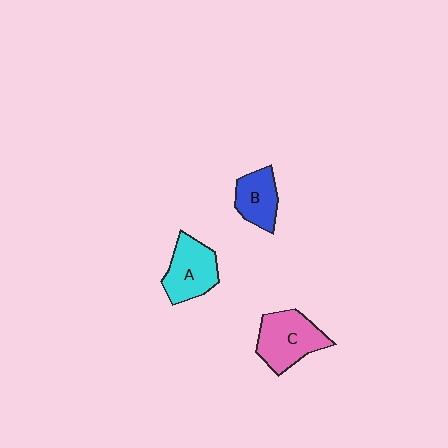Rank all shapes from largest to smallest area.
From largest to smallest: C (pink), A (cyan), B (blue).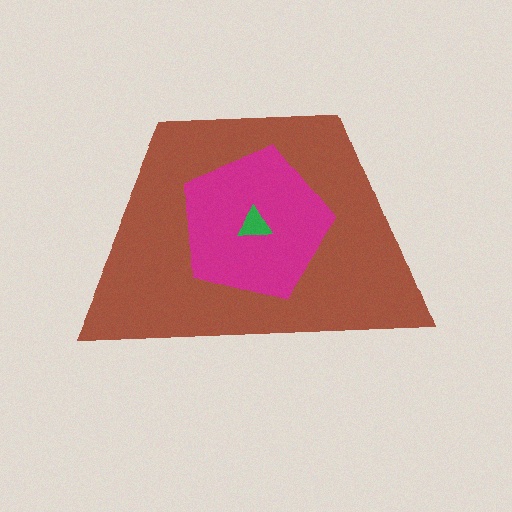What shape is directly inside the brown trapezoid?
The magenta pentagon.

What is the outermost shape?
The brown trapezoid.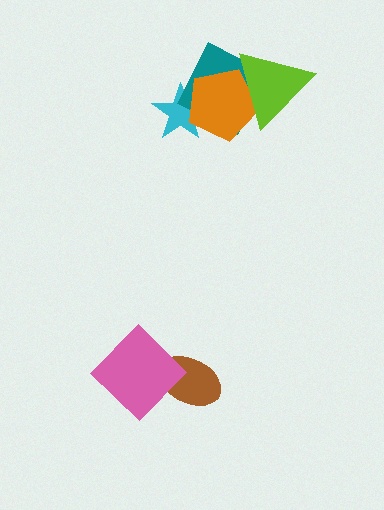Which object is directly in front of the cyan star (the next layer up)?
The teal diamond is directly in front of the cyan star.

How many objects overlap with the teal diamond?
3 objects overlap with the teal diamond.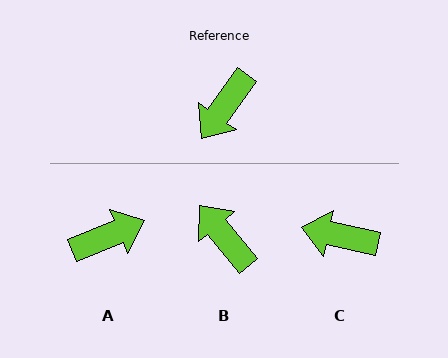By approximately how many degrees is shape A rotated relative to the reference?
Approximately 148 degrees counter-clockwise.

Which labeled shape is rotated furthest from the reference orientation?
A, about 148 degrees away.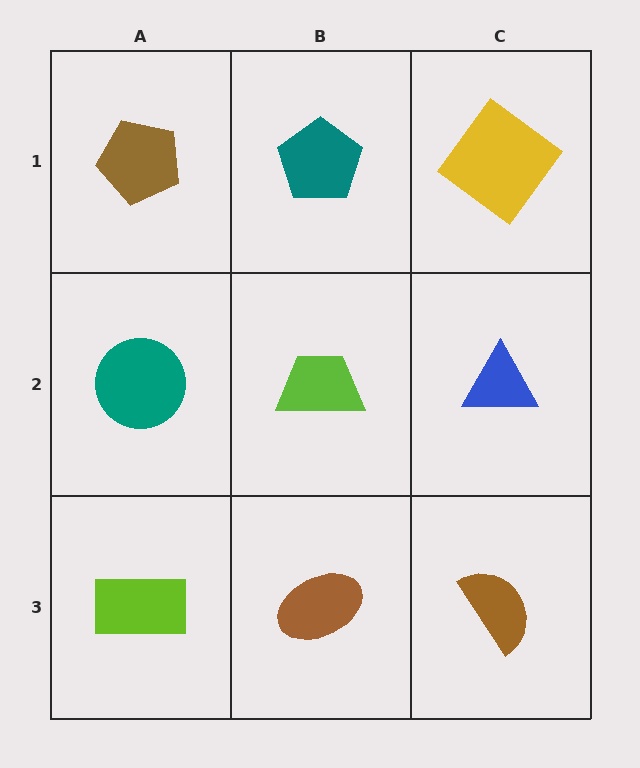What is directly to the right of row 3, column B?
A brown semicircle.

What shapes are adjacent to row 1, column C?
A blue triangle (row 2, column C), a teal pentagon (row 1, column B).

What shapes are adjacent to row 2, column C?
A yellow diamond (row 1, column C), a brown semicircle (row 3, column C), a lime trapezoid (row 2, column B).